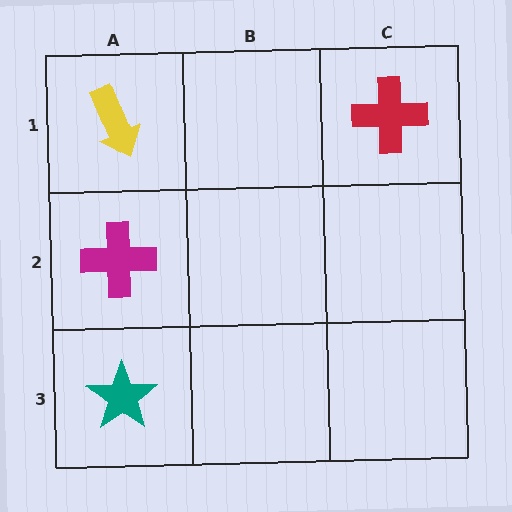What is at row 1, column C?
A red cross.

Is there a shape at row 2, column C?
No, that cell is empty.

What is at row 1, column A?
A yellow arrow.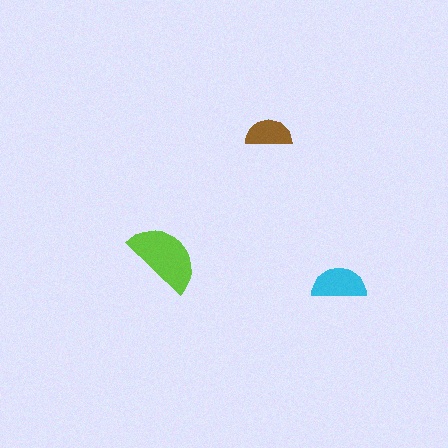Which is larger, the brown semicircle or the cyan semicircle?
The cyan one.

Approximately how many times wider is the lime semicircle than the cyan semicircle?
About 1.5 times wider.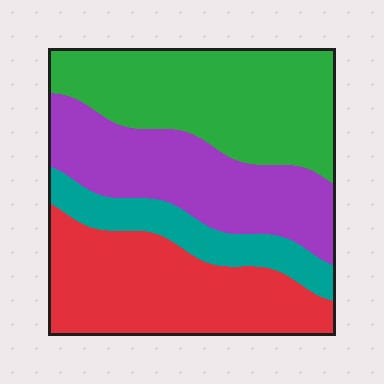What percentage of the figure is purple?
Purple takes up between a sixth and a third of the figure.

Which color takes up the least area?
Teal, at roughly 10%.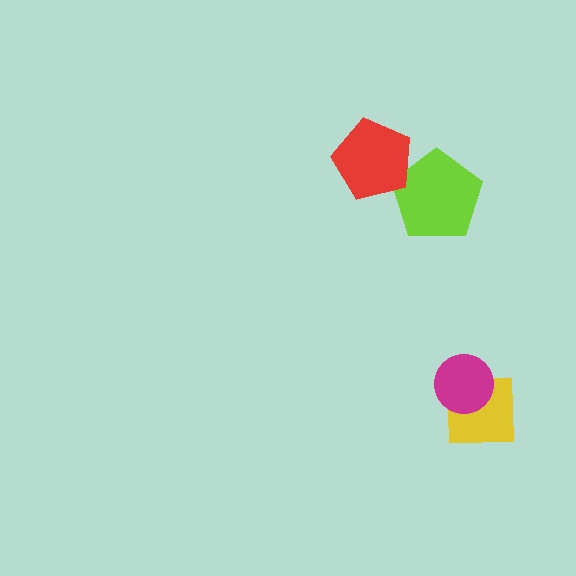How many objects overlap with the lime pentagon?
1 object overlaps with the lime pentagon.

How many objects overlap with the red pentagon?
1 object overlaps with the red pentagon.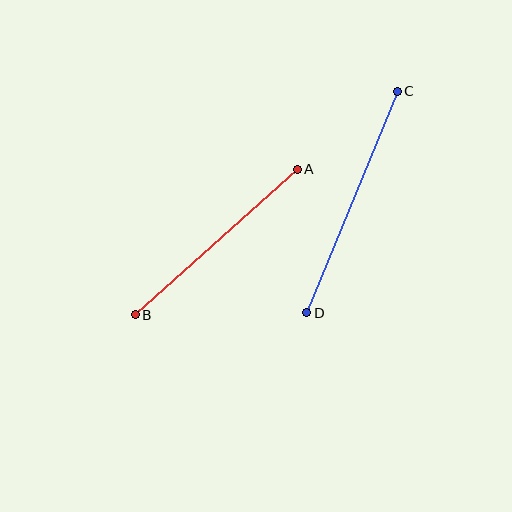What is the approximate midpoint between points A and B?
The midpoint is at approximately (216, 242) pixels.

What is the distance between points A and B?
The distance is approximately 218 pixels.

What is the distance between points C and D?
The distance is approximately 239 pixels.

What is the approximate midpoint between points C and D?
The midpoint is at approximately (352, 202) pixels.